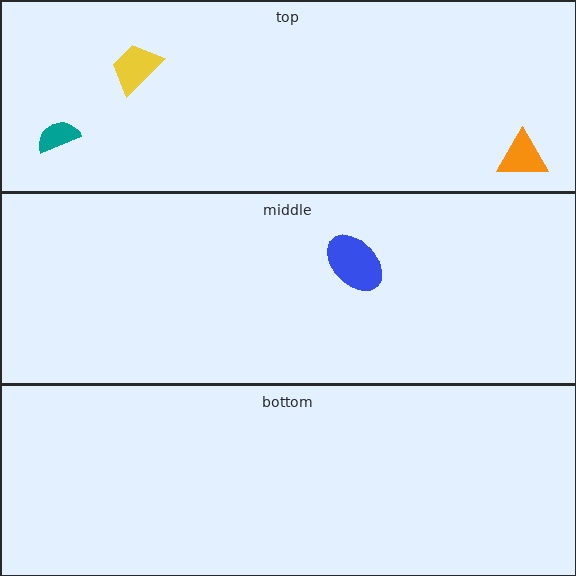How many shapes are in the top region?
3.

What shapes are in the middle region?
The blue ellipse.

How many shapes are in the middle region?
1.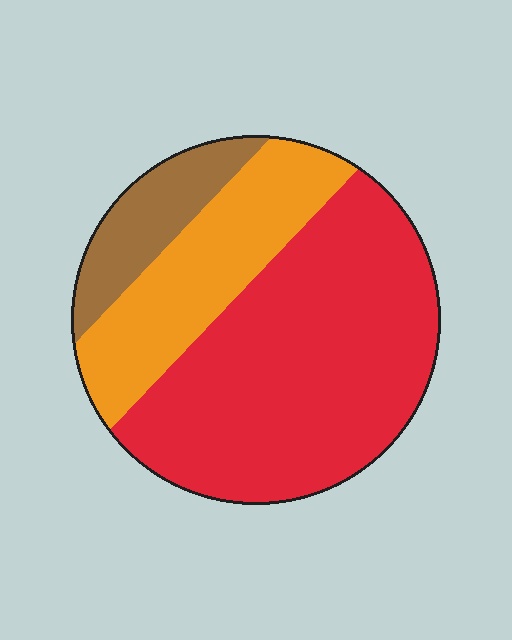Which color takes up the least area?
Brown, at roughly 15%.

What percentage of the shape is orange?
Orange covers roughly 25% of the shape.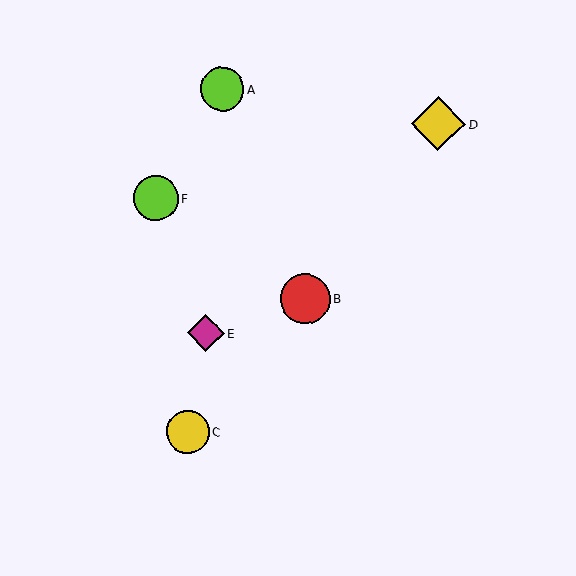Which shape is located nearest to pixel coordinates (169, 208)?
The lime circle (labeled F) at (156, 198) is nearest to that location.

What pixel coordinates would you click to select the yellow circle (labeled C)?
Click at (188, 432) to select the yellow circle C.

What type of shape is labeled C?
Shape C is a yellow circle.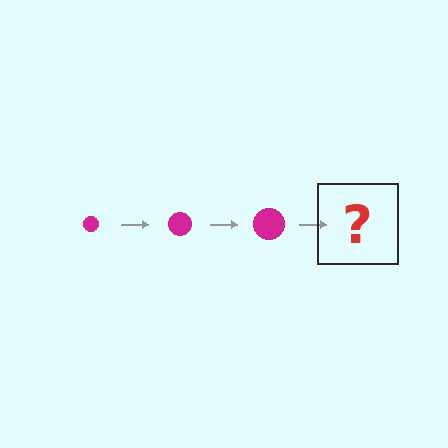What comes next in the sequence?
The next element should be a magenta circle, larger than the previous one.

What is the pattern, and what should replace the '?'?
The pattern is that the circle gets progressively larger each step. The '?' should be a magenta circle, larger than the previous one.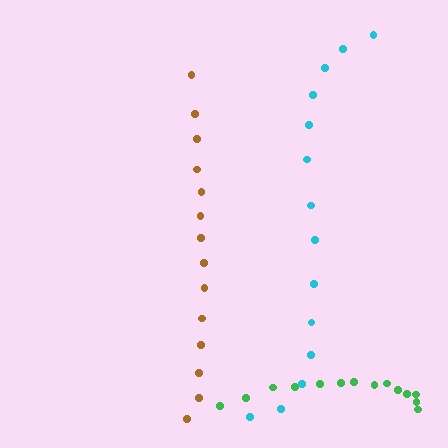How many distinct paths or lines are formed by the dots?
There are 3 distinct paths.